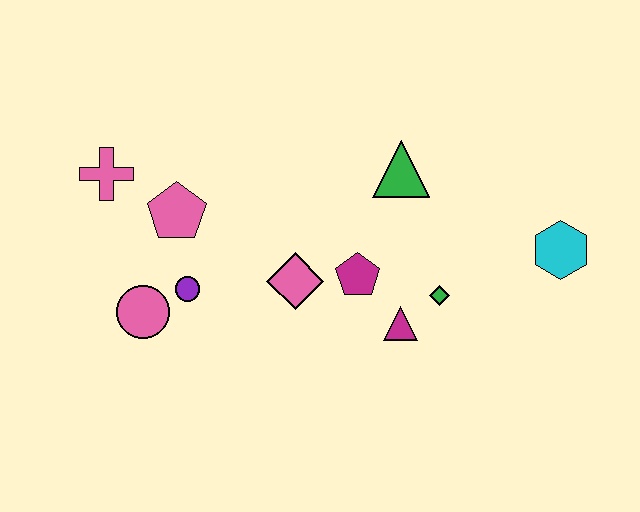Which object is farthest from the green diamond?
The pink cross is farthest from the green diamond.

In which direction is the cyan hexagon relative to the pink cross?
The cyan hexagon is to the right of the pink cross.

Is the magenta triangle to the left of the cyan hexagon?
Yes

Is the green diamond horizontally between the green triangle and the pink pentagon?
No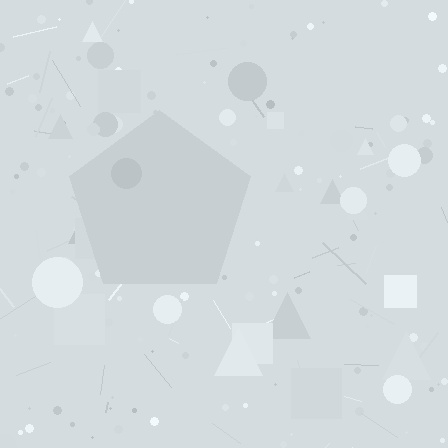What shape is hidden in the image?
A pentagon is hidden in the image.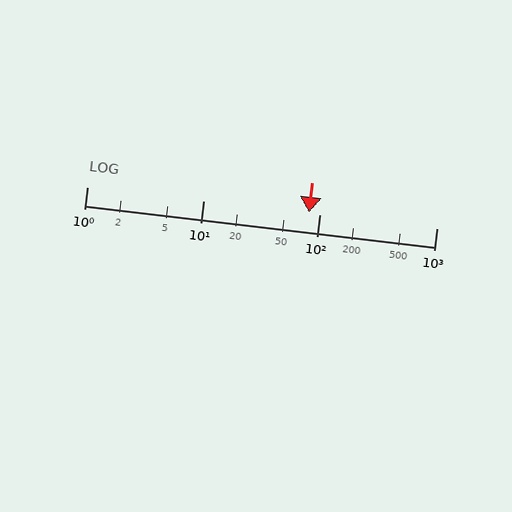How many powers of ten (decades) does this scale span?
The scale spans 3 decades, from 1 to 1000.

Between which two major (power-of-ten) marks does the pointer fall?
The pointer is between 10 and 100.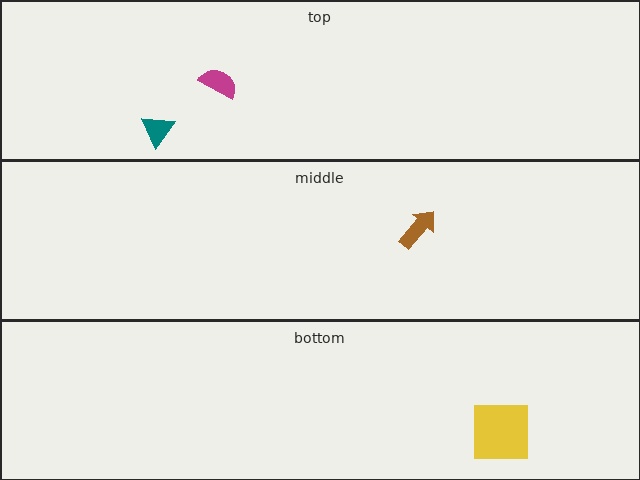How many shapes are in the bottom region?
1.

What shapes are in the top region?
The teal triangle, the magenta semicircle.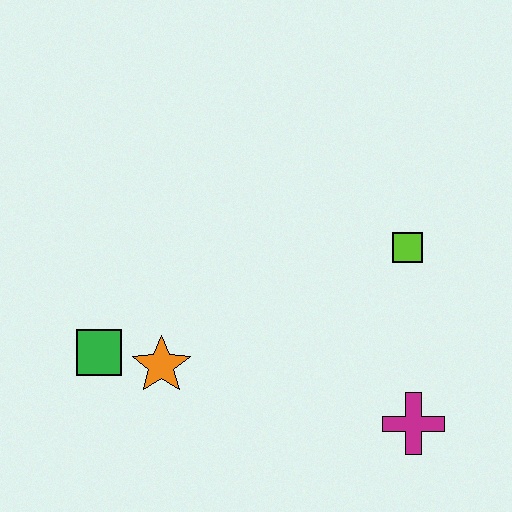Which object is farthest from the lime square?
The green square is farthest from the lime square.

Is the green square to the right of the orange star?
No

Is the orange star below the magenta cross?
No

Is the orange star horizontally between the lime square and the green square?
Yes